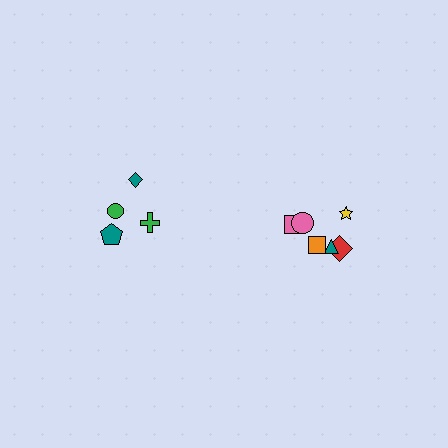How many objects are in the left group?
There are 4 objects.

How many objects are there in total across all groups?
There are 10 objects.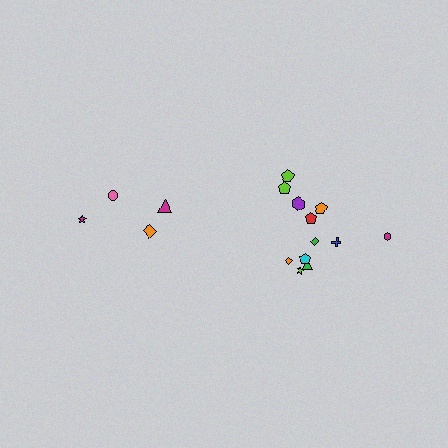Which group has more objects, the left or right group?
The right group.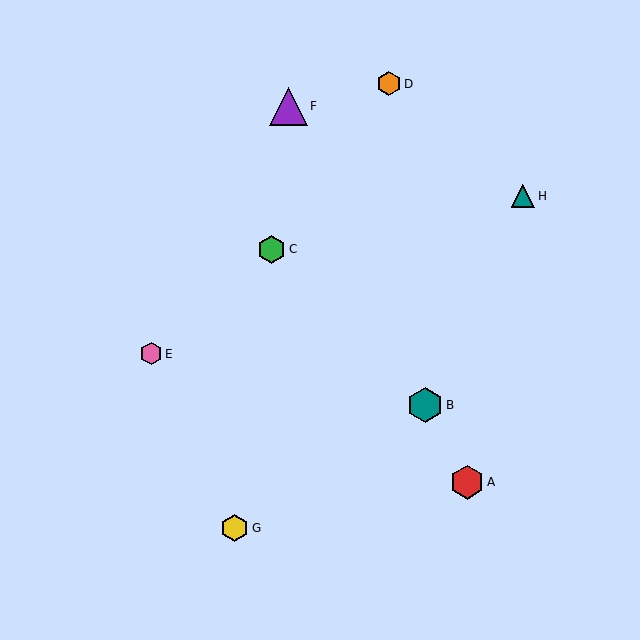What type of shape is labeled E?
Shape E is a pink hexagon.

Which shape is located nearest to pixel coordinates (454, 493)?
The red hexagon (labeled A) at (467, 482) is nearest to that location.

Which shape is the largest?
The purple triangle (labeled F) is the largest.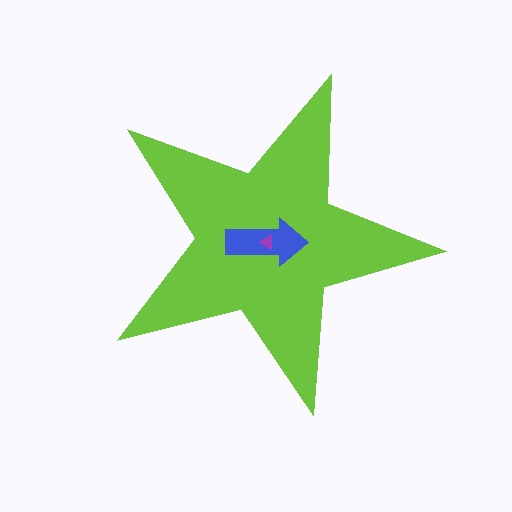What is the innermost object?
The purple triangle.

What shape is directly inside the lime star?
The blue arrow.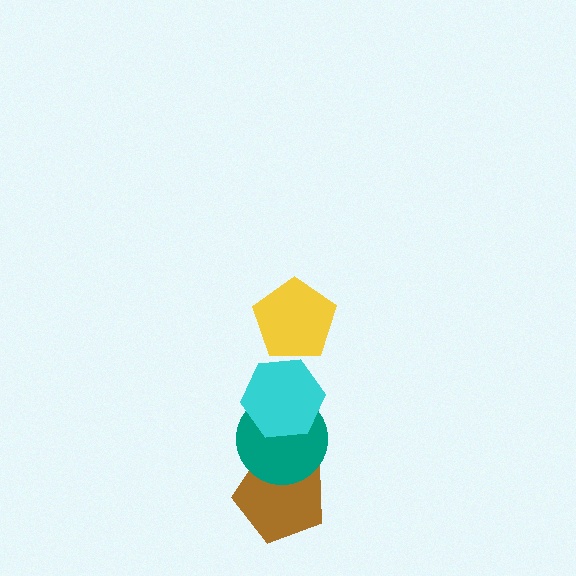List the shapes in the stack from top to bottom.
From top to bottom: the yellow pentagon, the cyan hexagon, the teal circle, the brown pentagon.